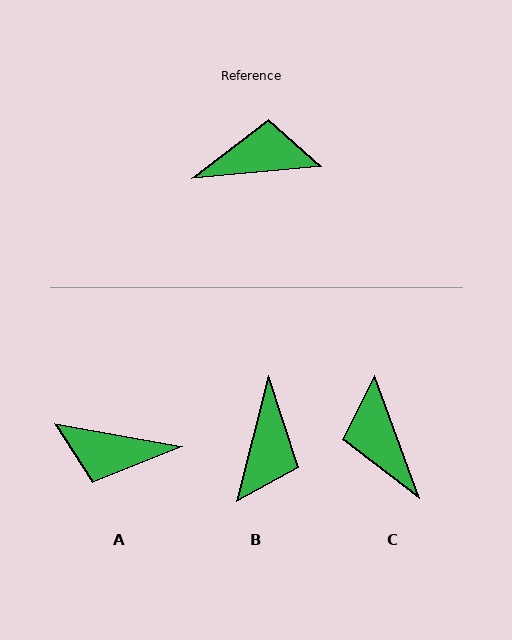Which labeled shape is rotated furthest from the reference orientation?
A, about 164 degrees away.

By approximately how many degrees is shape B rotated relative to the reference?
Approximately 109 degrees clockwise.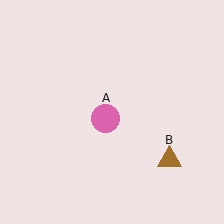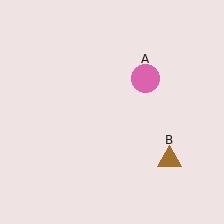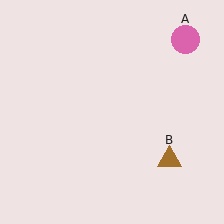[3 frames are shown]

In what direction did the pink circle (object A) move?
The pink circle (object A) moved up and to the right.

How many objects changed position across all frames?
1 object changed position: pink circle (object A).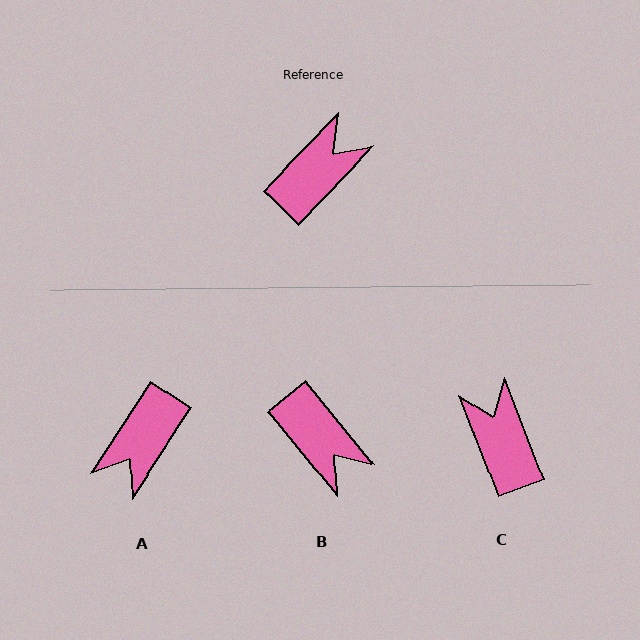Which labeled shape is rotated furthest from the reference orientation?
A, about 169 degrees away.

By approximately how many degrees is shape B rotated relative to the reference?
Approximately 97 degrees clockwise.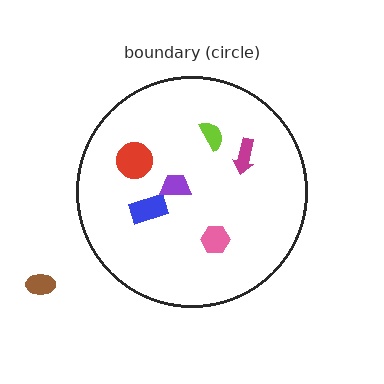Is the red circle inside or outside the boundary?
Inside.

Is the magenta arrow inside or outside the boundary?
Inside.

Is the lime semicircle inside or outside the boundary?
Inside.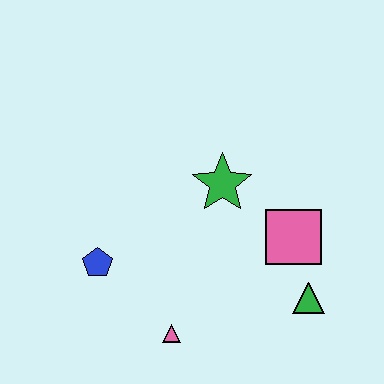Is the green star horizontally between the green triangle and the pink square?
No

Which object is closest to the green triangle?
The pink square is closest to the green triangle.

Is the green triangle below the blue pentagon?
Yes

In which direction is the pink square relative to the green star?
The pink square is to the right of the green star.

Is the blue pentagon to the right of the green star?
No